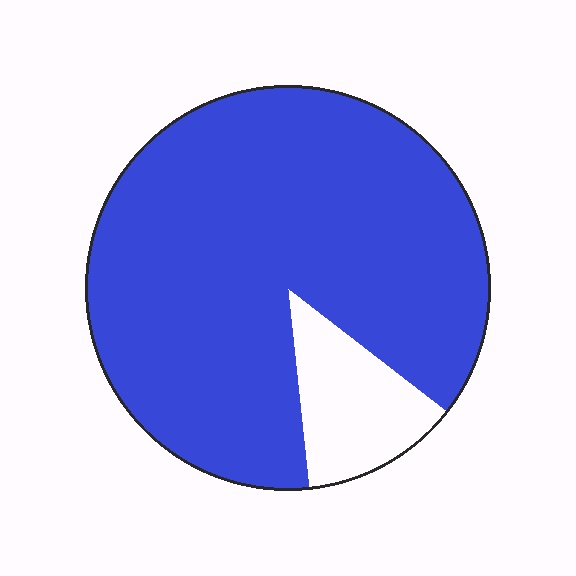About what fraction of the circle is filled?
About seven eighths (7/8).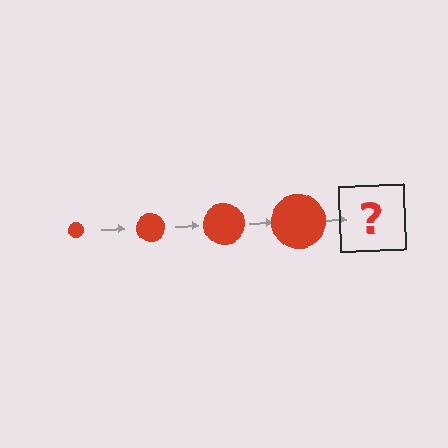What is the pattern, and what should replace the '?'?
The pattern is that the circle gets progressively larger each step. The '?' should be a red circle, larger than the previous one.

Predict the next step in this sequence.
The next step is a red circle, larger than the previous one.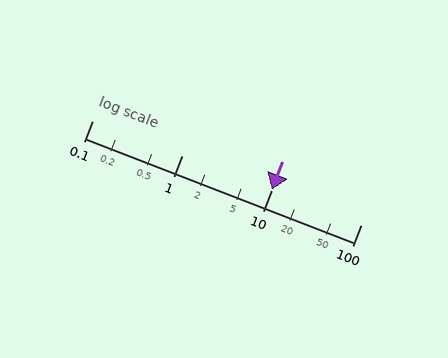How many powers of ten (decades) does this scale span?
The scale spans 3 decades, from 0.1 to 100.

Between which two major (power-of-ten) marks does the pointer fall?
The pointer is between 10 and 100.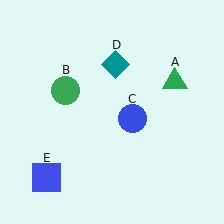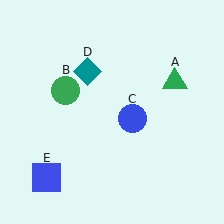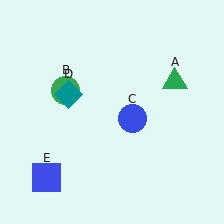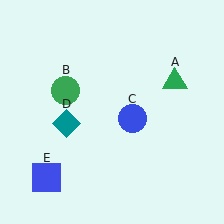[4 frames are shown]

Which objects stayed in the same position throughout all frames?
Green triangle (object A) and green circle (object B) and blue circle (object C) and blue square (object E) remained stationary.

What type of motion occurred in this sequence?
The teal diamond (object D) rotated counterclockwise around the center of the scene.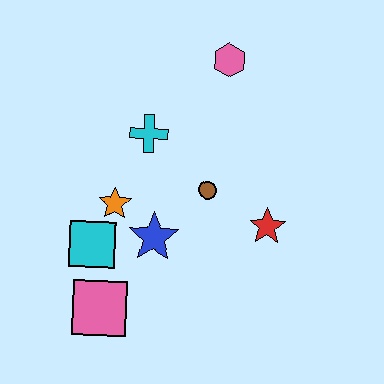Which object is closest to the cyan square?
The orange star is closest to the cyan square.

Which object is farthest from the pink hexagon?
The pink square is farthest from the pink hexagon.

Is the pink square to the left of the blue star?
Yes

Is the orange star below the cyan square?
No